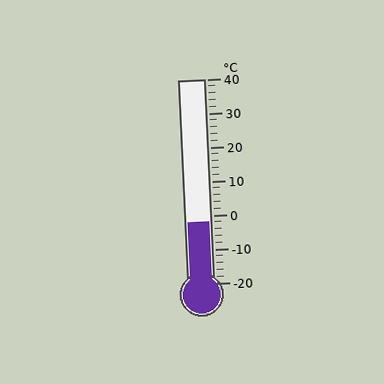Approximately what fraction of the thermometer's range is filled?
The thermometer is filled to approximately 30% of its range.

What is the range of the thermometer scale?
The thermometer scale ranges from -20°C to 40°C.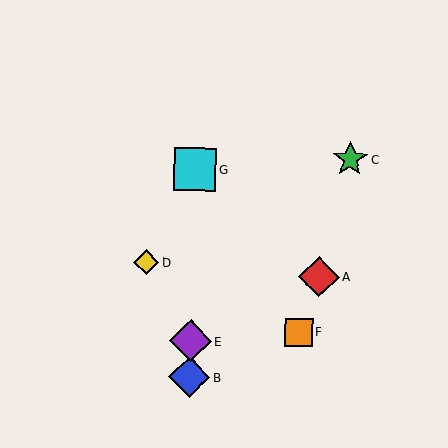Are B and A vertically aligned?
No, B is at x≈189 and A is at x≈319.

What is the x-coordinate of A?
Object A is at x≈319.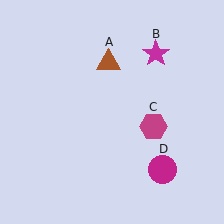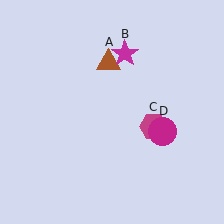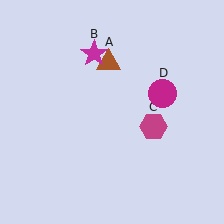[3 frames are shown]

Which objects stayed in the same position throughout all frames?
Brown triangle (object A) and magenta hexagon (object C) remained stationary.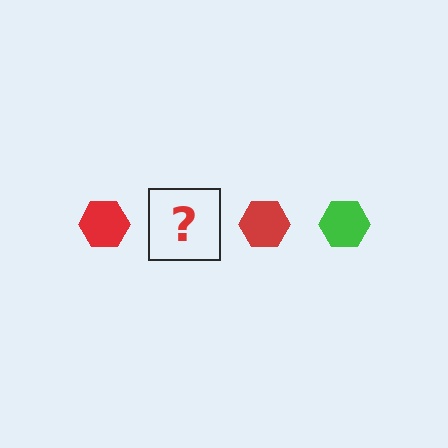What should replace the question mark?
The question mark should be replaced with a green hexagon.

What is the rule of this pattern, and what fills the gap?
The rule is that the pattern cycles through red, green hexagons. The gap should be filled with a green hexagon.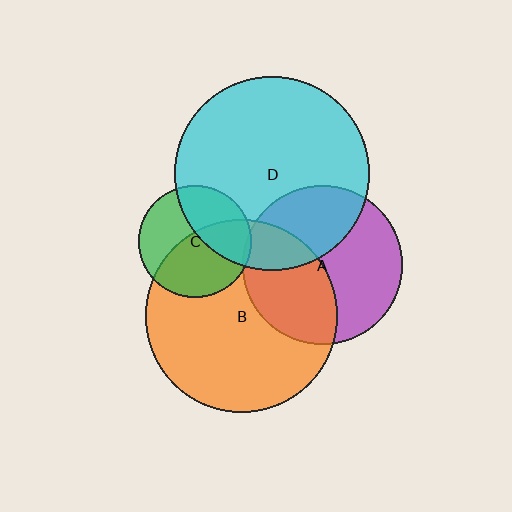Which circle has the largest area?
Circle D (cyan).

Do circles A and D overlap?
Yes.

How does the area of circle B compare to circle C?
Approximately 2.9 times.